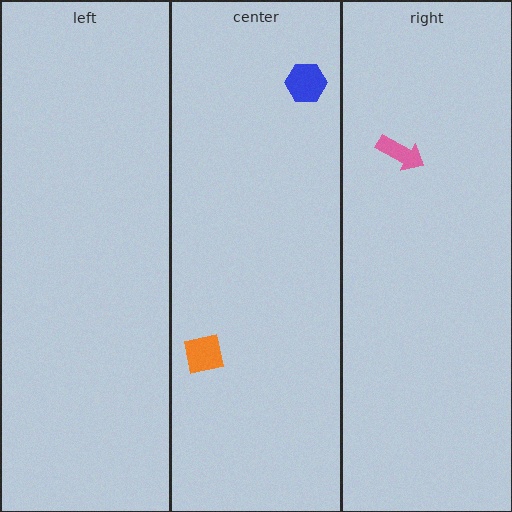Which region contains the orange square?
The center region.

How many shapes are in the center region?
2.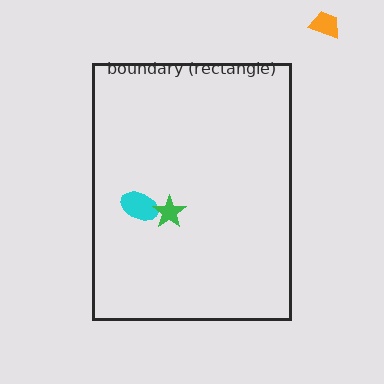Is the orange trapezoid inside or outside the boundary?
Outside.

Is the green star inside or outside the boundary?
Inside.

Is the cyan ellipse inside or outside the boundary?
Inside.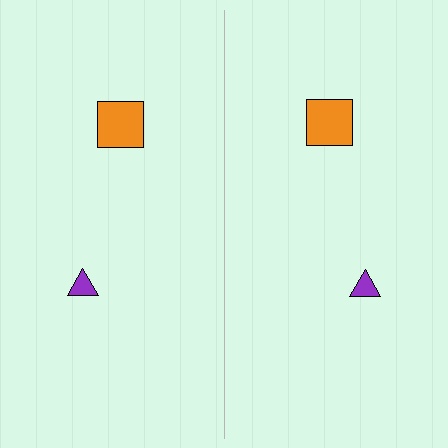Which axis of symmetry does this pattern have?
The pattern has a vertical axis of symmetry running through the center of the image.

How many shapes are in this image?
There are 4 shapes in this image.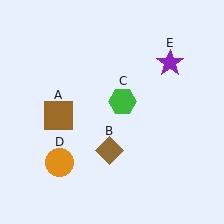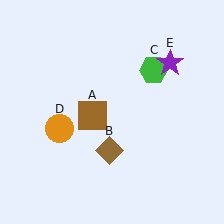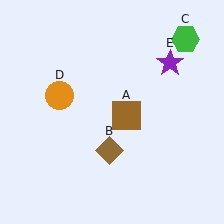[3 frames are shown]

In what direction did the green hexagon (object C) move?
The green hexagon (object C) moved up and to the right.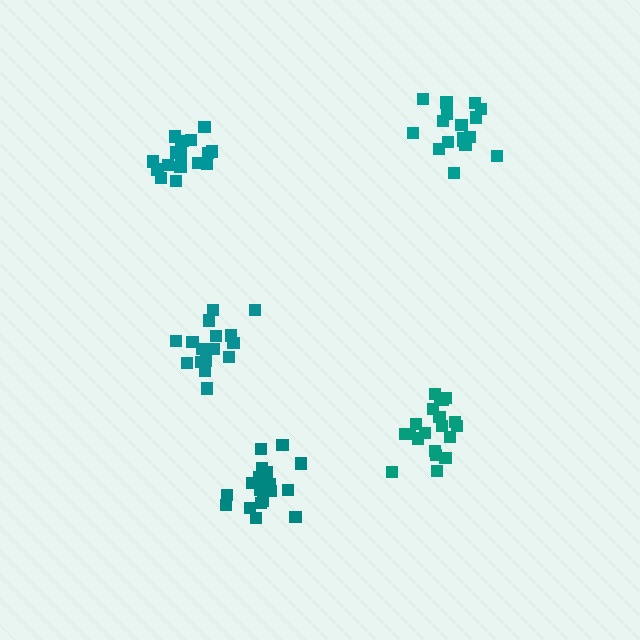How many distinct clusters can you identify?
There are 5 distinct clusters.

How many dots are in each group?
Group 1: 17 dots, Group 2: 20 dots, Group 3: 19 dots, Group 4: 17 dots, Group 5: 16 dots (89 total).